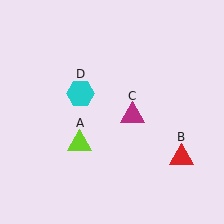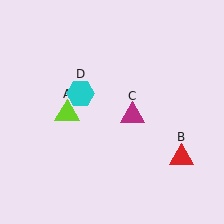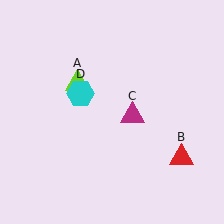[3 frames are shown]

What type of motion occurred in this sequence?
The lime triangle (object A) rotated clockwise around the center of the scene.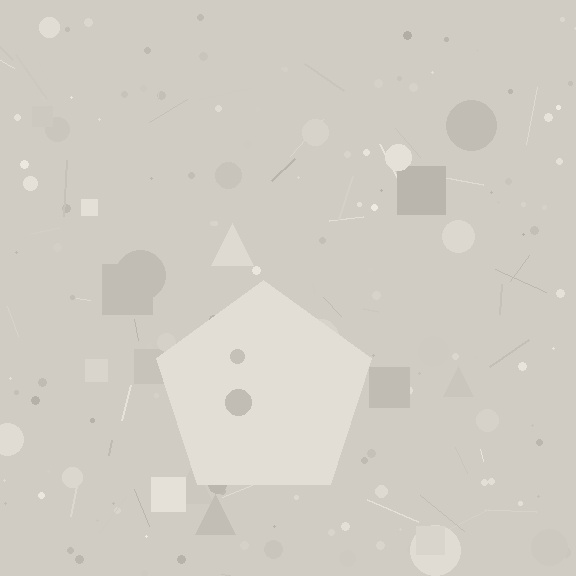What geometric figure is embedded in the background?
A pentagon is embedded in the background.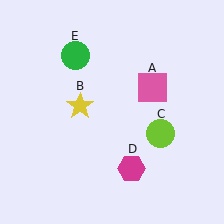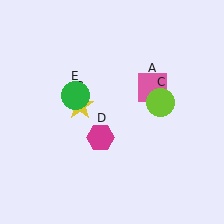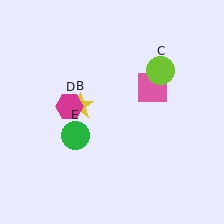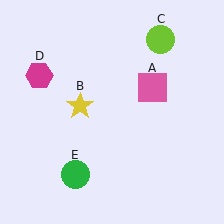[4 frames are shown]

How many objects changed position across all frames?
3 objects changed position: lime circle (object C), magenta hexagon (object D), green circle (object E).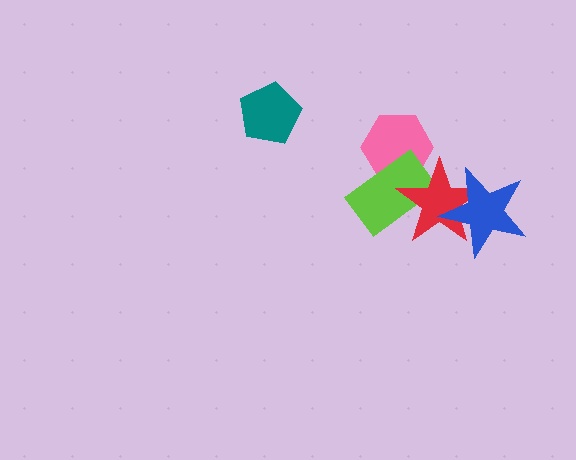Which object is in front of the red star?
The blue star is in front of the red star.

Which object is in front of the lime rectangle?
The red star is in front of the lime rectangle.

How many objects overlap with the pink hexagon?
2 objects overlap with the pink hexagon.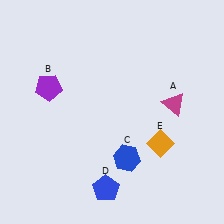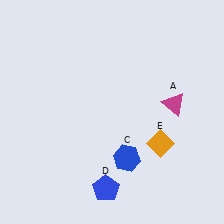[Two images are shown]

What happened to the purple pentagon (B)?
The purple pentagon (B) was removed in Image 2. It was in the top-left area of Image 1.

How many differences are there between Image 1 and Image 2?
There is 1 difference between the two images.